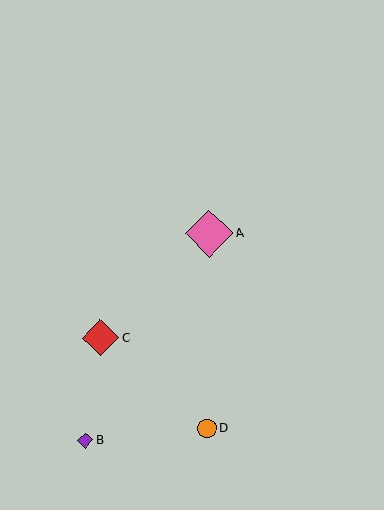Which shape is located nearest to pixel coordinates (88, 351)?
The red diamond (labeled C) at (101, 338) is nearest to that location.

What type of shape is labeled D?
Shape D is an orange circle.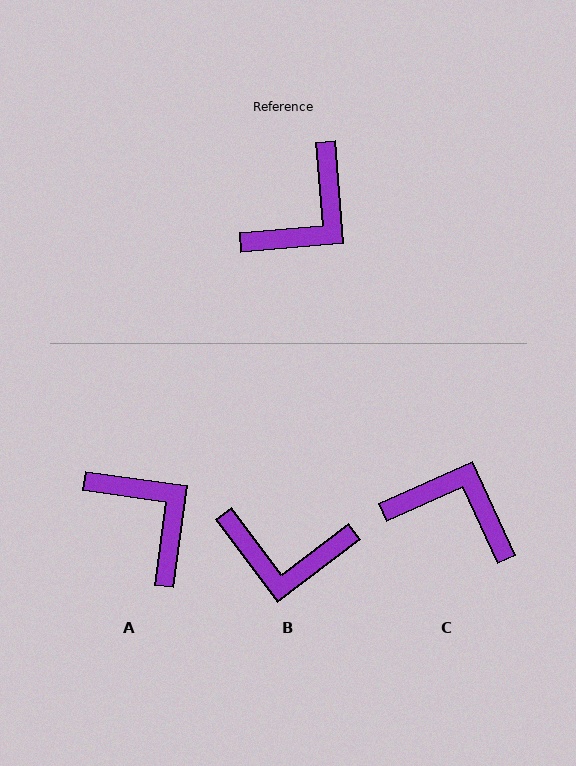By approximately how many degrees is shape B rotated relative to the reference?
Approximately 58 degrees clockwise.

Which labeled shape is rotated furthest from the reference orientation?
C, about 109 degrees away.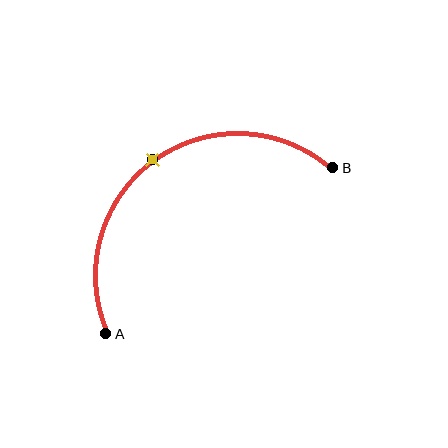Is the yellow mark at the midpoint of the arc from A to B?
Yes. The yellow mark lies on the arc at equal arc-length from both A and B — it is the arc midpoint.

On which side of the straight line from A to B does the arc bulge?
The arc bulges above and to the left of the straight line connecting A and B.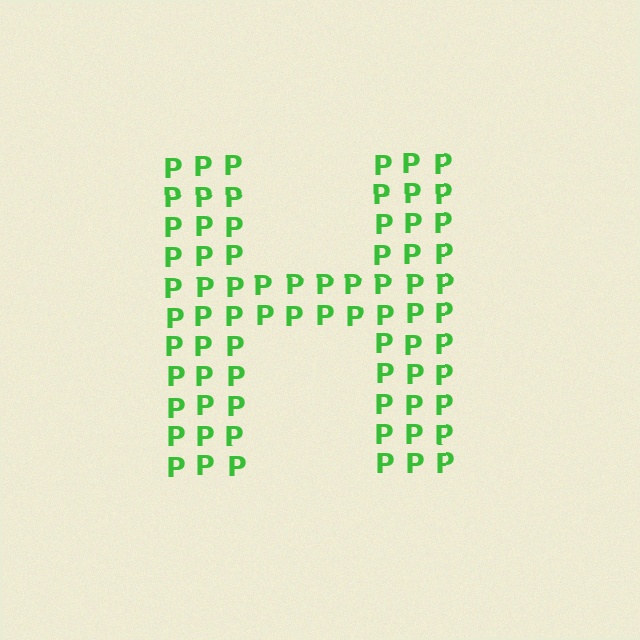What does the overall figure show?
The overall figure shows the letter H.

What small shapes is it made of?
It is made of small letter P's.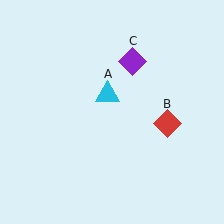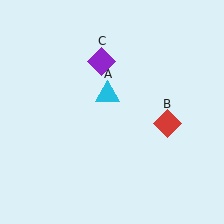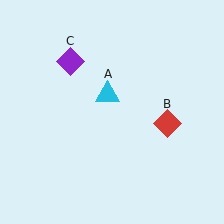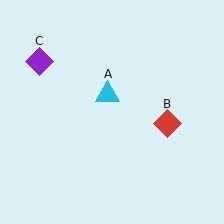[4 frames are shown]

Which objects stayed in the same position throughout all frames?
Cyan triangle (object A) and red diamond (object B) remained stationary.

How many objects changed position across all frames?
1 object changed position: purple diamond (object C).